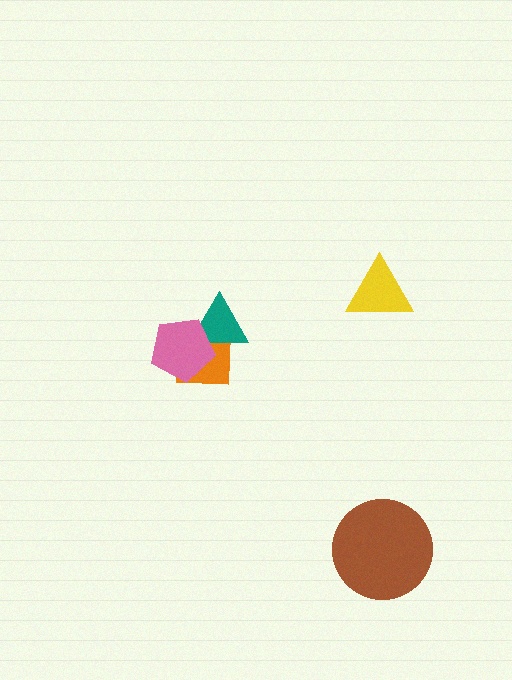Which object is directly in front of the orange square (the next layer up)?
The teal triangle is directly in front of the orange square.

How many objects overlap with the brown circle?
0 objects overlap with the brown circle.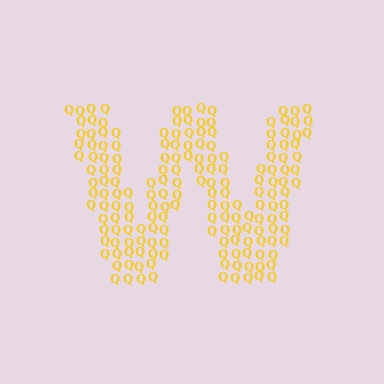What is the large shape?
The large shape is the letter W.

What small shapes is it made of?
It is made of small letter Q's.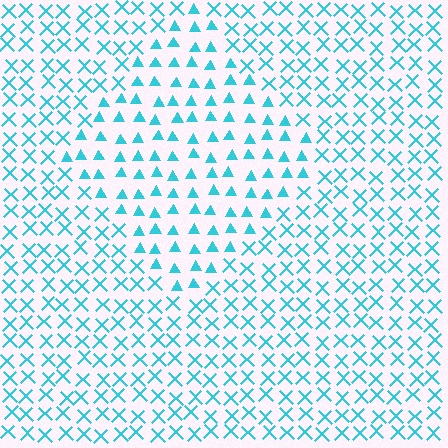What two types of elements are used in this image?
The image uses triangles inside the diamond region and X marks outside it.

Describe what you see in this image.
The image is filled with small cyan elements arranged in a uniform grid. A diamond-shaped region contains triangles, while the surrounding area contains X marks. The boundary is defined purely by the change in element shape.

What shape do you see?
I see a diamond.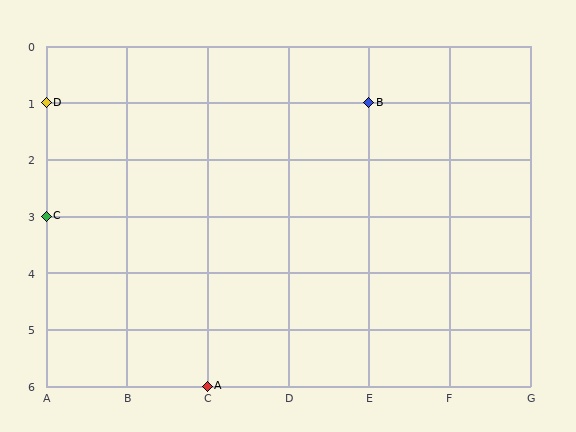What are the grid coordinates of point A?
Point A is at grid coordinates (C, 6).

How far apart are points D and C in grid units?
Points D and C are 2 rows apart.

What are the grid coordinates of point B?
Point B is at grid coordinates (E, 1).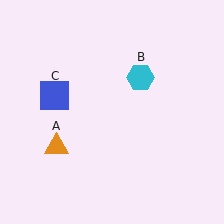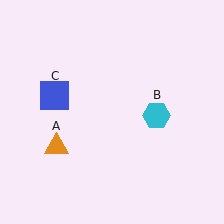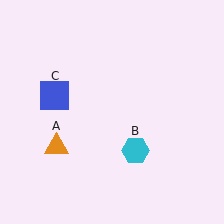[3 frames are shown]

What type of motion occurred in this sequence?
The cyan hexagon (object B) rotated clockwise around the center of the scene.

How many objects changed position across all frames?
1 object changed position: cyan hexagon (object B).